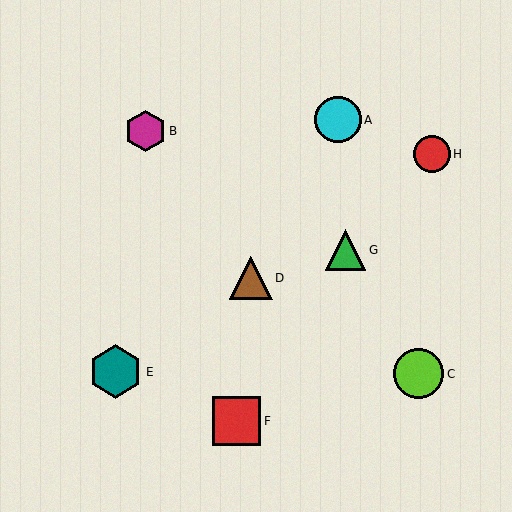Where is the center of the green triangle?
The center of the green triangle is at (346, 250).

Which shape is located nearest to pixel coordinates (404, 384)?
The lime circle (labeled C) at (419, 374) is nearest to that location.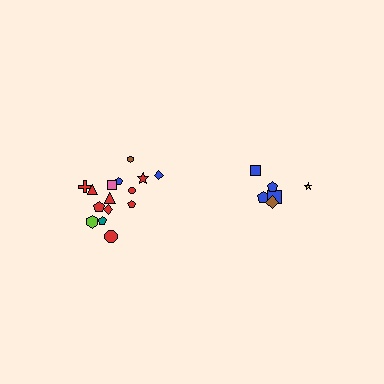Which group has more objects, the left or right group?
The left group.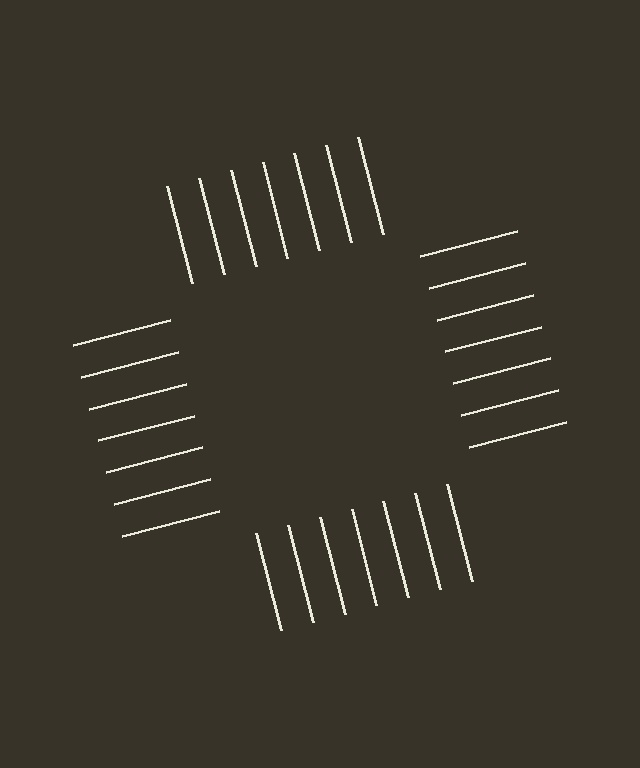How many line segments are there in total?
28 — 7 along each of the 4 edges.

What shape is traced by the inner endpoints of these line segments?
An illusory square — the line segments terminate on its edges but no continuous stroke is drawn.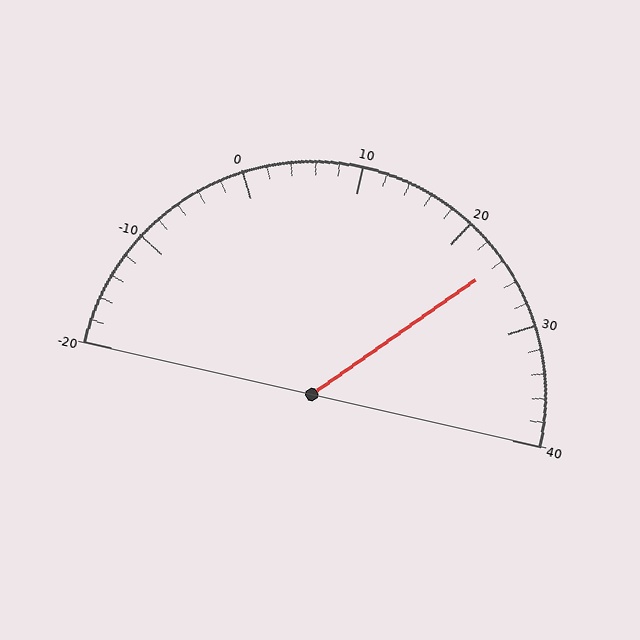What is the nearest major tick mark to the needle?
The nearest major tick mark is 20.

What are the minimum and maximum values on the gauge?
The gauge ranges from -20 to 40.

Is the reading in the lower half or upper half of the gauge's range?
The reading is in the upper half of the range (-20 to 40).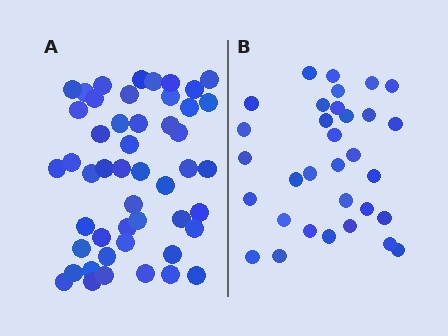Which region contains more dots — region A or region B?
Region A (the left region) has more dots.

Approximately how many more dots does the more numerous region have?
Region A has approximately 15 more dots than region B.